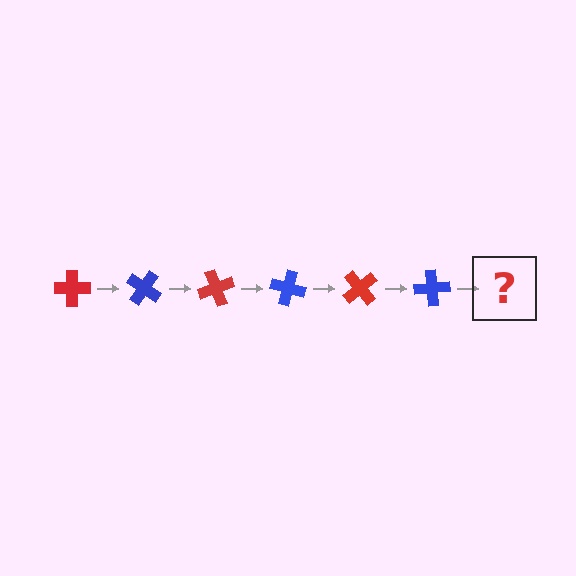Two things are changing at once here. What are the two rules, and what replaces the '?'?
The two rules are that it rotates 35 degrees each step and the color cycles through red and blue. The '?' should be a red cross, rotated 210 degrees from the start.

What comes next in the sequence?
The next element should be a red cross, rotated 210 degrees from the start.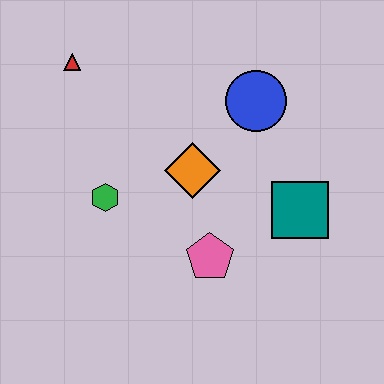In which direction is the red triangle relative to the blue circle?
The red triangle is to the left of the blue circle.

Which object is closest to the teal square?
The pink pentagon is closest to the teal square.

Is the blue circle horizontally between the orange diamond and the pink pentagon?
No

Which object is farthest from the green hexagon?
The teal square is farthest from the green hexagon.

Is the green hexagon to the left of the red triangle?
No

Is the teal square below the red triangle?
Yes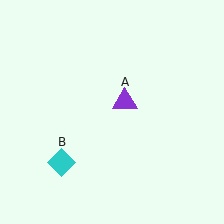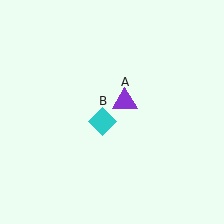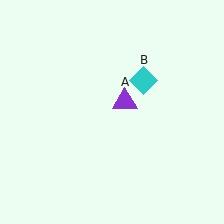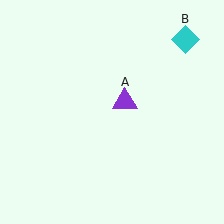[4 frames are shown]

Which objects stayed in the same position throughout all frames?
Purple triangle (object A) remained stationary.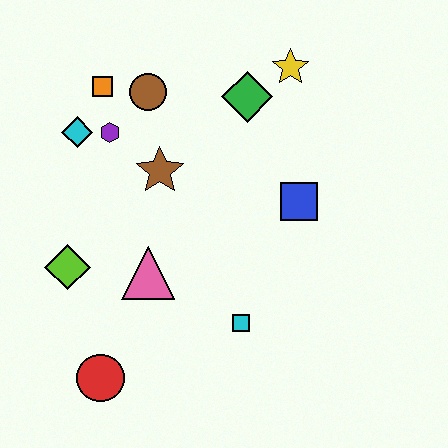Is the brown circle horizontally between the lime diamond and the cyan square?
Yes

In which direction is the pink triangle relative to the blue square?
The pink triangle is to the left of the blue square.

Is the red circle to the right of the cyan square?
No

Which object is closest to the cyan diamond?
The purple hexagon is closest to the cyan diamond.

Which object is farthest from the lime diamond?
The yellow star is farthest from the lime diamond.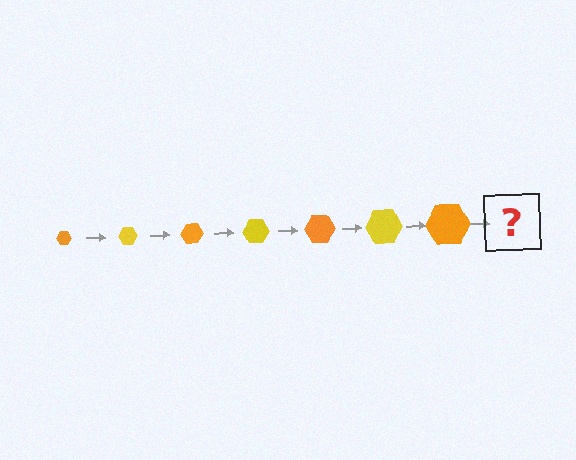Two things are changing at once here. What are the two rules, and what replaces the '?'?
The two rules are that the hexagon grows larger each step and the color cycles through orange and yellow. The '?' should be a yellow hexagon, larger than the previous one.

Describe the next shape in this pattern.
It should be a yellow hexagon, larger than the previous one.